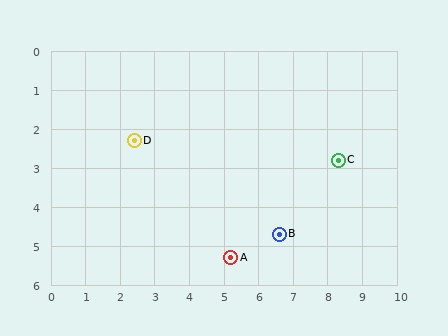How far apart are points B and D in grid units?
Points B and D are about 4.8 grid units apart.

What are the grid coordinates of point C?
Point C is at approximately (8.3, 2.8).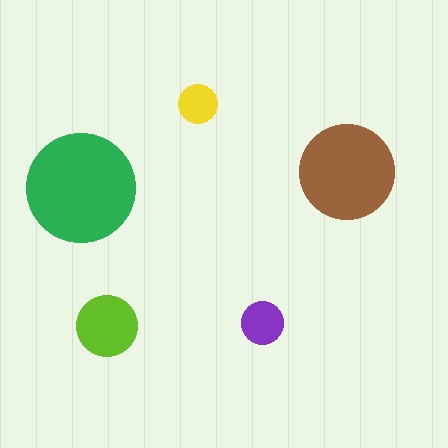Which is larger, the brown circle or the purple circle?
The brown one.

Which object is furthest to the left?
The green circle is leftmost.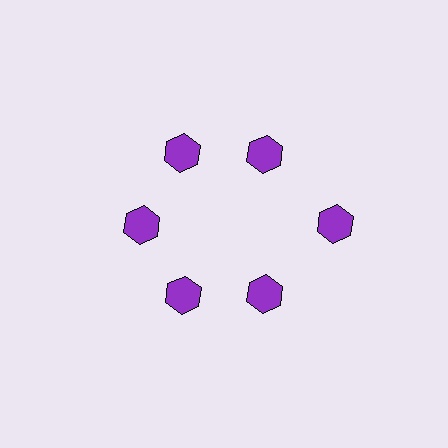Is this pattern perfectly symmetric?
No. The 6 purple hexagons are arranged in a ring, but one element near the 3 o'clock position is pushed outward from the center, breaking the 6-fold rotational symmetry.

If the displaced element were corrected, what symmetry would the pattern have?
It would have 6-fold rotational symmetry — the pattern would map onto itself every 60 degrees.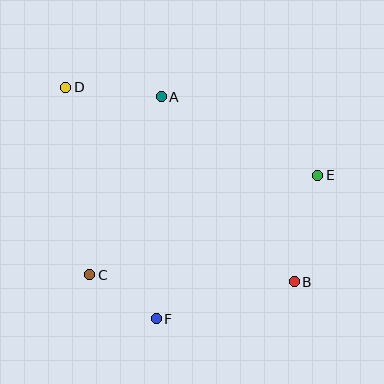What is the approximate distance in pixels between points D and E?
The distance between D and E is approximately 267 pixels.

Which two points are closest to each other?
Points C and F are closest to each other.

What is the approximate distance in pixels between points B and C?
The distance between B and C is approximately 204 pixels.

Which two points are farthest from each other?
Points B and D are farthest from each other.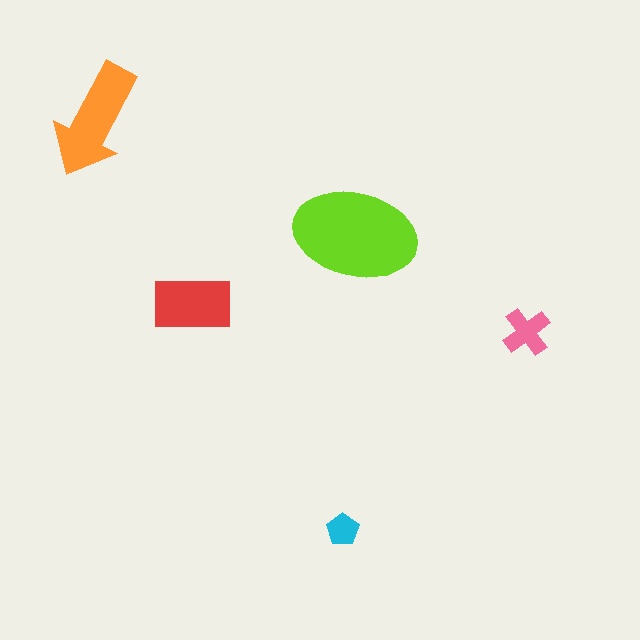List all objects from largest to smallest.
The lime ellipse, the orange arrow, the red rectangle, the pink cross, the cyan pentagon.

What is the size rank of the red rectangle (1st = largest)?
3rd.